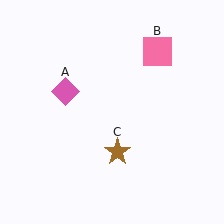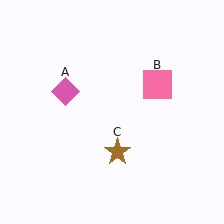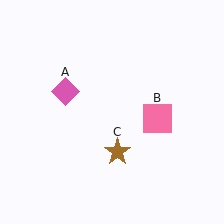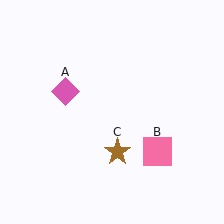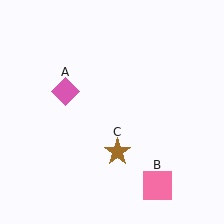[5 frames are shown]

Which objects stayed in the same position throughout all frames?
Pink diamond (object A) and brown star (object C) remained stationary.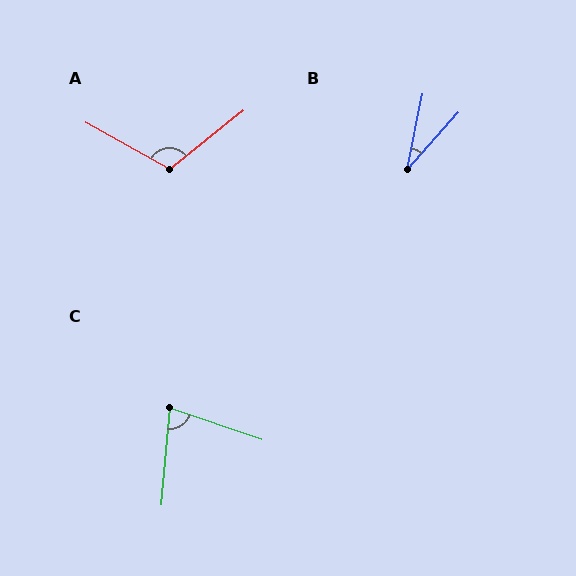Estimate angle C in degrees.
Approximately 76 degrees.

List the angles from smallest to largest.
B (30°), C (76°), A (112°).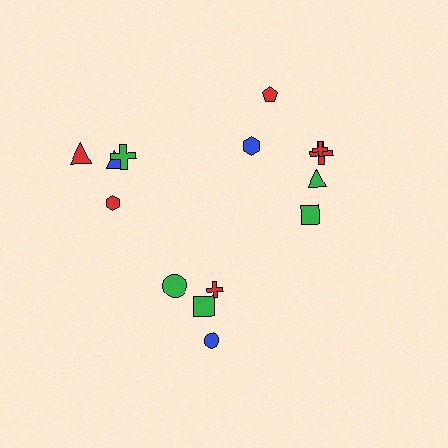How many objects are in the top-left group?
There are 4 objects.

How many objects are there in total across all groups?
There are 14 objects.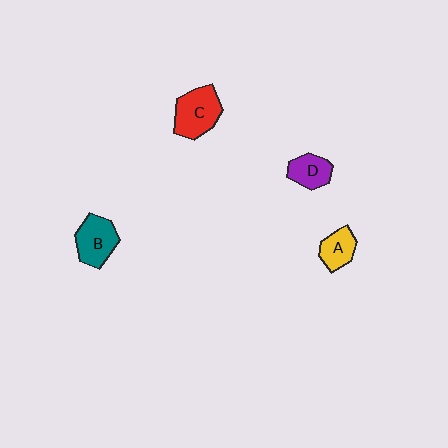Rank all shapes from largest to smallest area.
From largest to smallest: C (red), B (teal), D (purple), A (yellow).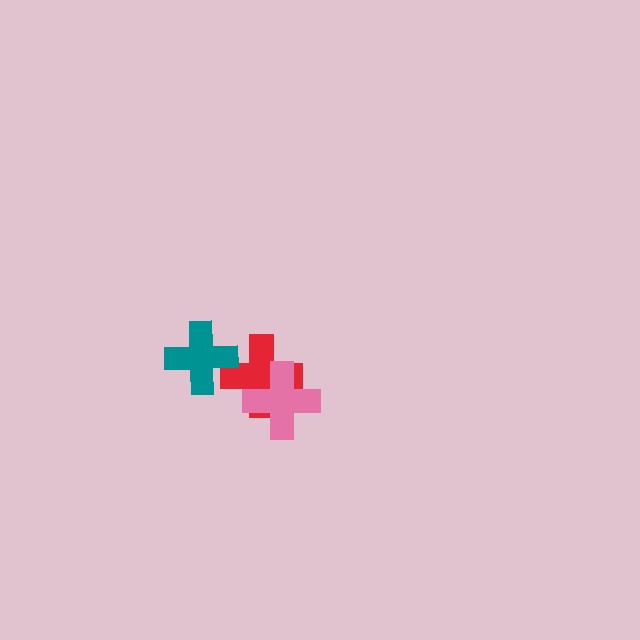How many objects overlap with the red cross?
2 objects overlap with the red cross.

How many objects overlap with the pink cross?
1 object overlaps with the pink cross.